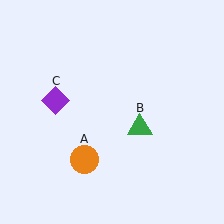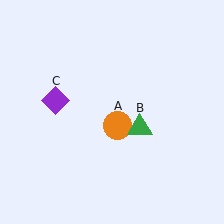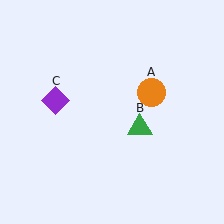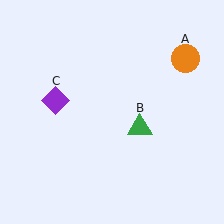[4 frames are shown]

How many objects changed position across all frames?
1 object changed position: orange circle (object A).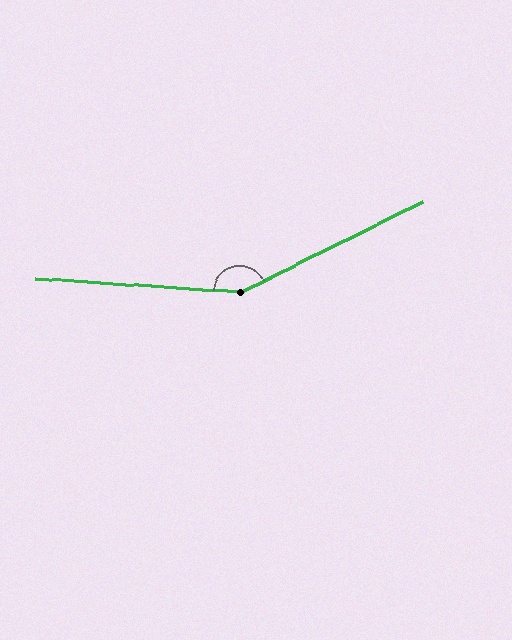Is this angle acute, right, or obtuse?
It is obtuse.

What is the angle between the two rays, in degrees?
Approximately 150 degrees.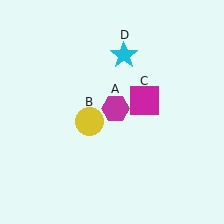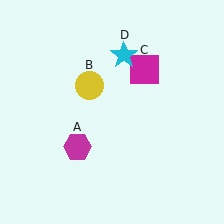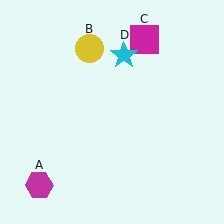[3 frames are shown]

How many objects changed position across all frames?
3 objects changed position: magenta hexagon (object A), yellow circle (object B), magenta square (object C).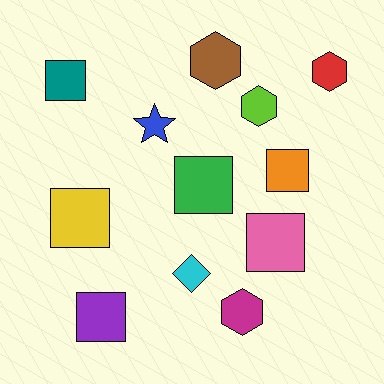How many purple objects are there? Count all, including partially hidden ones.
There is 1 purple object.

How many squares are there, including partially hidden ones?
There are 6 squares.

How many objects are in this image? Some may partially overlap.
There are 12 objects.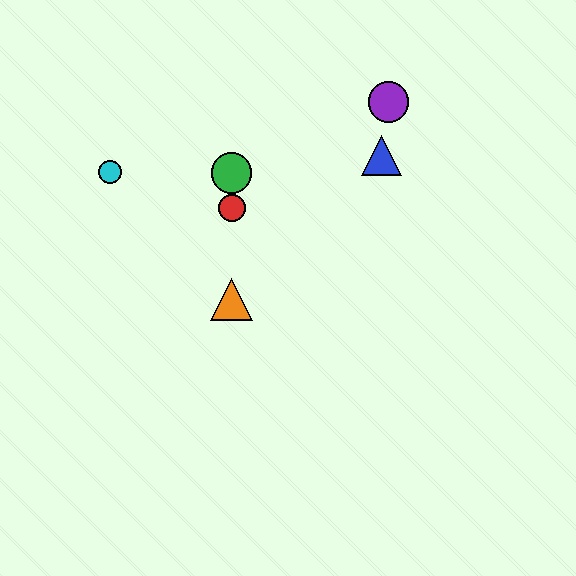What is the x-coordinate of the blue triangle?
The blue triangle is at x≈382.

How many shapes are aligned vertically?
4 shapes (the red circle, the green circle, the yellow triangle, the orange triangle) are aligned vertically.